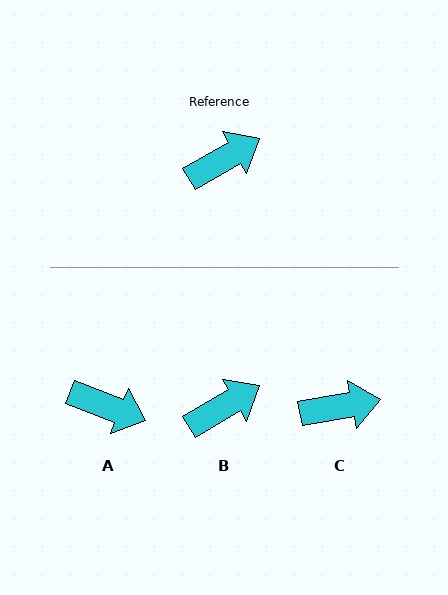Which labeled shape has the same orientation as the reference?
B.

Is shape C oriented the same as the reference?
No, it is off by about 20 degrees.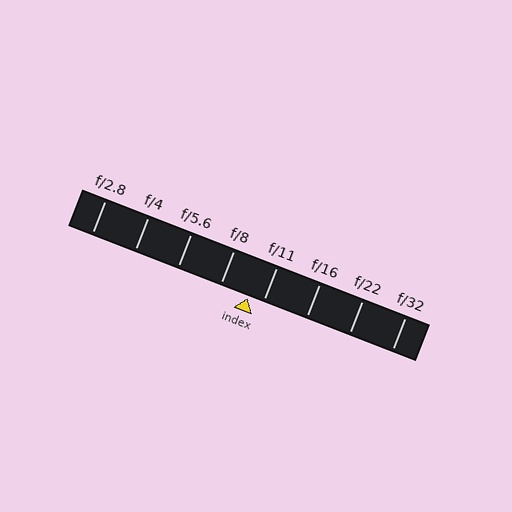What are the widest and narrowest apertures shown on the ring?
The widest aperture shown is f/2.8 and the narrowest is f/32.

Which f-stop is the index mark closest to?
The index mark is closest to f/11.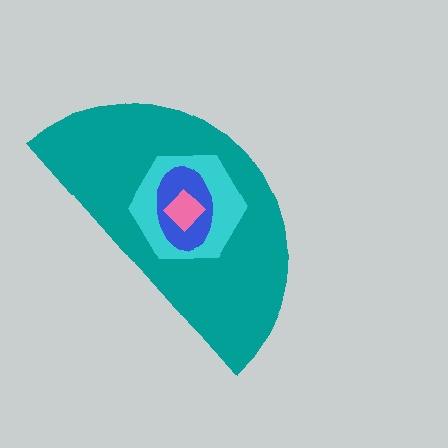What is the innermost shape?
The pink diamond.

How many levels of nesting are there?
4.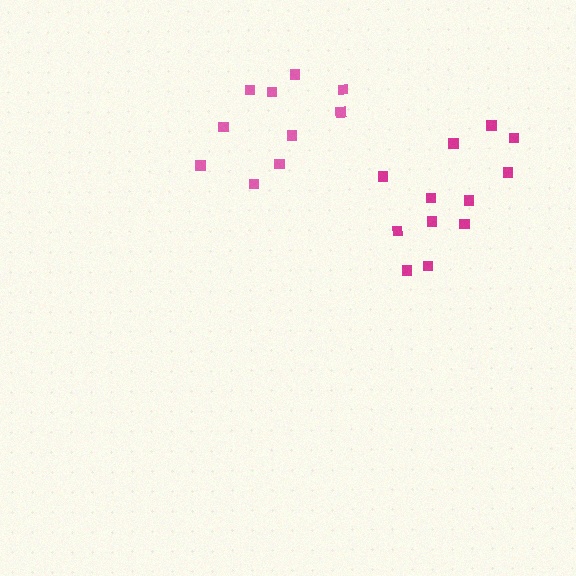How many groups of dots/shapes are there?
There are 2 groups.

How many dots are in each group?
Group 1: 12 dots, Group 2: 10 dots (22 total).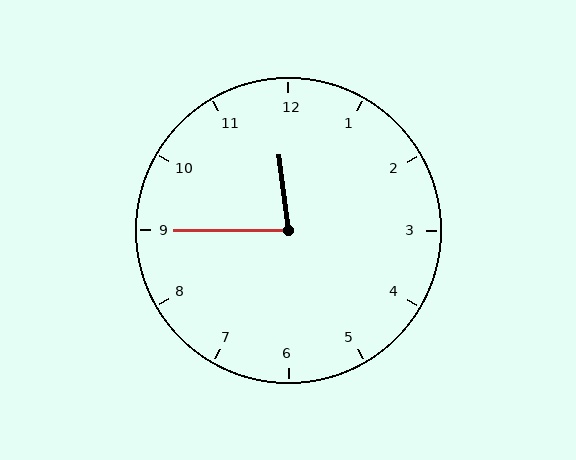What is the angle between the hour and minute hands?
Approximately 82 degrees.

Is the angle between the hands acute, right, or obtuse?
It is acute.